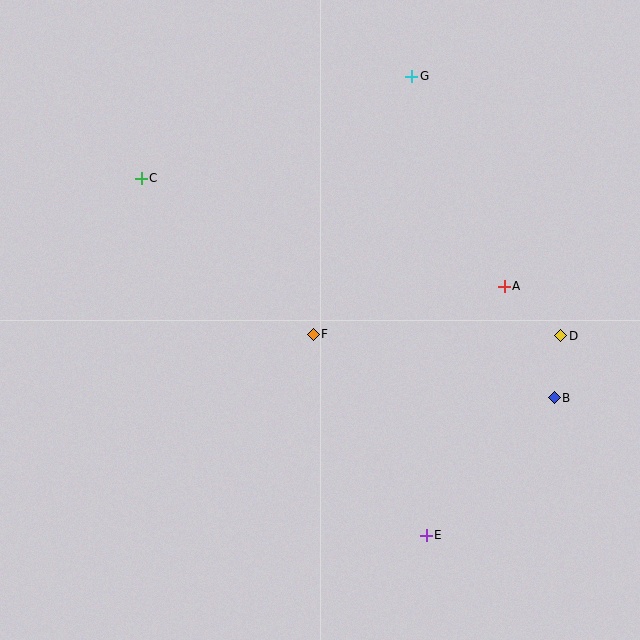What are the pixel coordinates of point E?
Point E is at (426, 535).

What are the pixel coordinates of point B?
Point B is at (554, 398).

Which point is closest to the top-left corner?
Point C is closest to the top-left corner.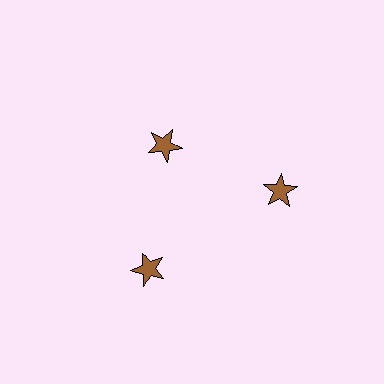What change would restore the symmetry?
The symmetry would be restored by moving it outward, back onto the ring so that all 3 stars sit at equal angles and equal distance from the center.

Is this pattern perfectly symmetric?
No. The 3 brown stars are arranged in a ring, but one element near the 11 o'clock position is pulled inward toward the center, breaking the 3-fold rotational symmetry.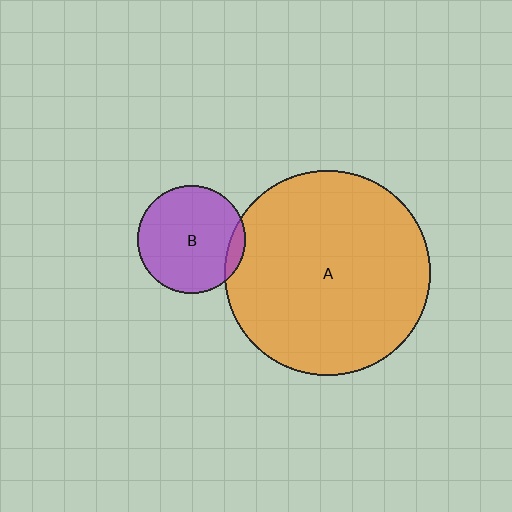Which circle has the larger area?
Circle A (orange).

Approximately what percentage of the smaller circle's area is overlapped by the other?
Approximately 10%.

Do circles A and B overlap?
Yes.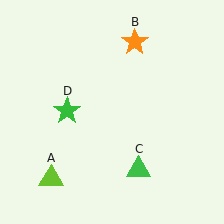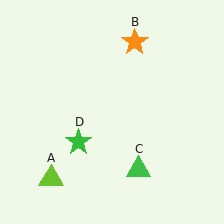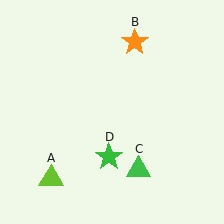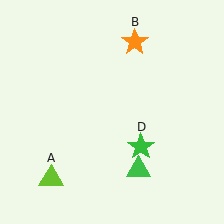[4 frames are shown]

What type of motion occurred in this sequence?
The green star (object D) rotated counterclockwise around the center of the scene.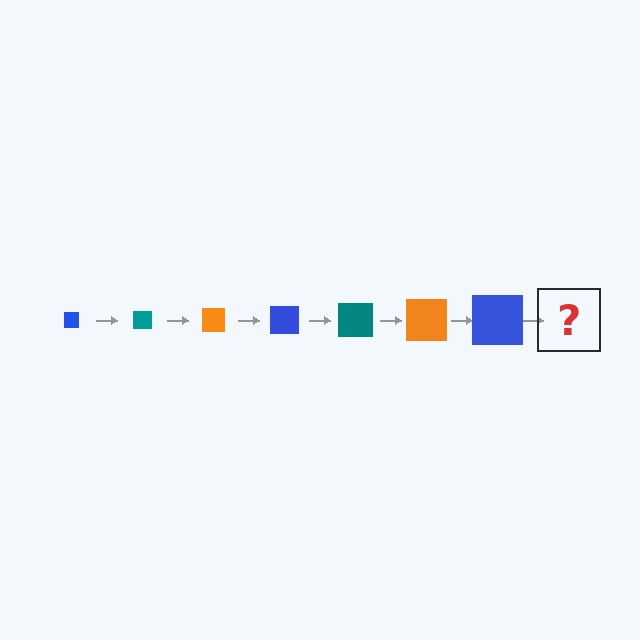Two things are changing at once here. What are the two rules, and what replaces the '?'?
The two rules are that the square grows larger each step and the color cycles through blue, teal, and orange. The '?' should be a teal square, larger than the previous one.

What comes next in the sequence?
The next element should be a teal square, larger than the previous one.